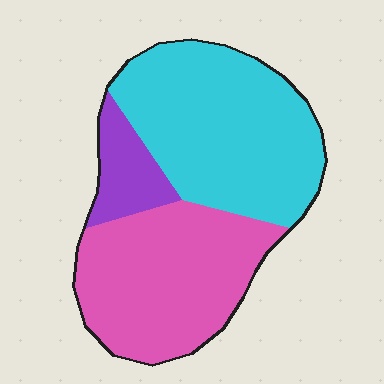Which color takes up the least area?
Purple, at roughly 10%.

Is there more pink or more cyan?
Cyan.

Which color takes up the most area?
Cyan, at roughly 50%.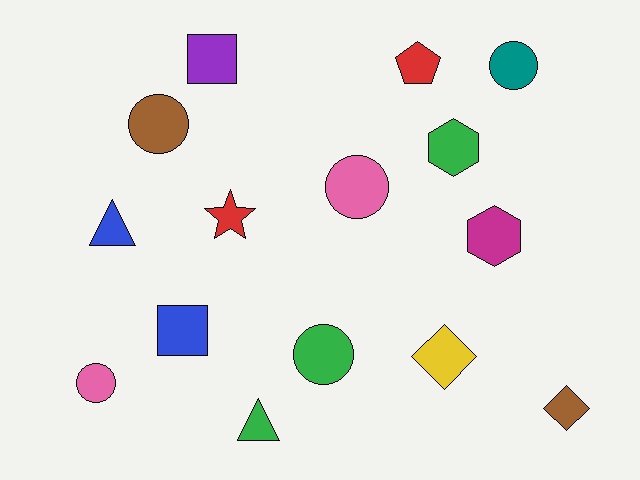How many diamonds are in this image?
There are 2 diamonds.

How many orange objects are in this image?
There are no orange objects.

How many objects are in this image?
There are 15 objects.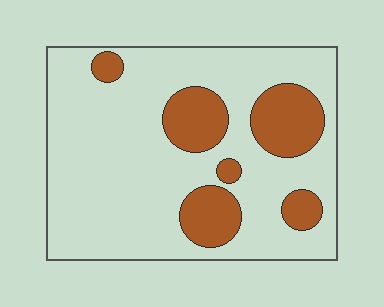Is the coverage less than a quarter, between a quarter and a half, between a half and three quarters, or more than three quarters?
Less than a quarter.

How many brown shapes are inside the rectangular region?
6.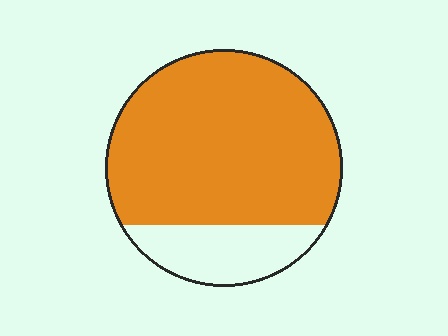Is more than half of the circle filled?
Yes.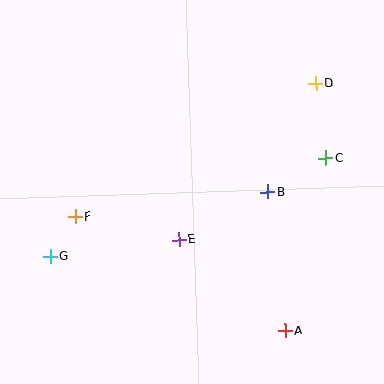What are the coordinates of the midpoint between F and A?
The midpoint between F and A is at (180, 274).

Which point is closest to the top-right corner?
Point D is closest to the top-right corner.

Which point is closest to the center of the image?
Point E at (179, 240) is closest to the center.